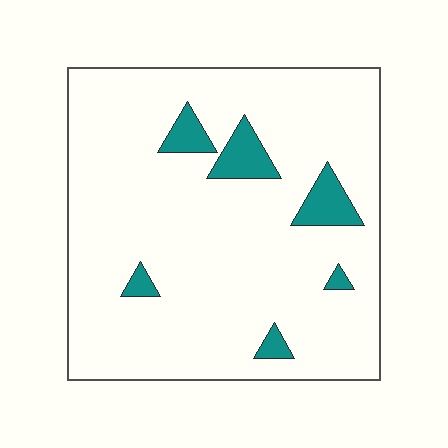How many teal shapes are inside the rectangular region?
6.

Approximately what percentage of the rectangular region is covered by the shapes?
Approximately 10%.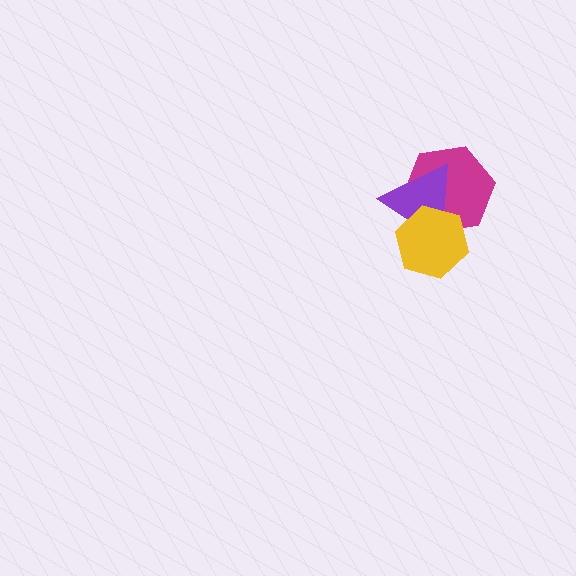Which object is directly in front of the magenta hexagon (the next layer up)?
The purple triangle is directly in front of the magenta hexagon.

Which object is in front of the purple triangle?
The yellow hexagon is in front of the purple triangle.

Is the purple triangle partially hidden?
Yes, it is partially covered by another shape.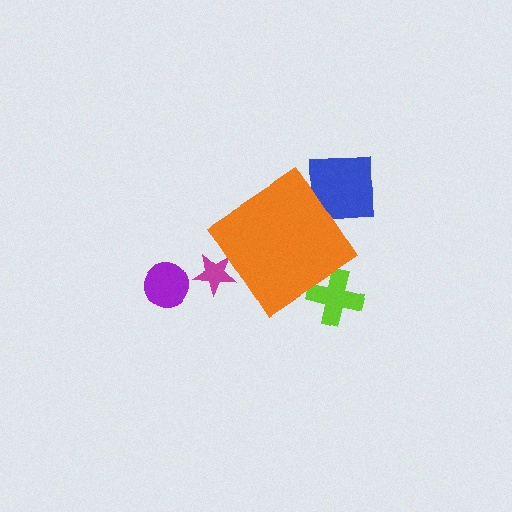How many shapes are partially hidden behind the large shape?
3 shapes are partially hidden.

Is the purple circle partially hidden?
No, the purple circle is fully visible.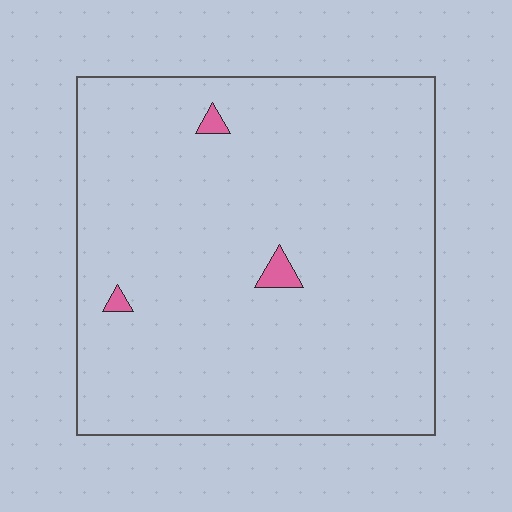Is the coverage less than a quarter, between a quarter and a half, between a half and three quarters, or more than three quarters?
Less than a quarter.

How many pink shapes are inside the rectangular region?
3.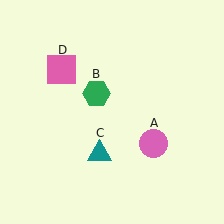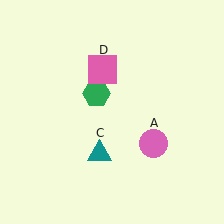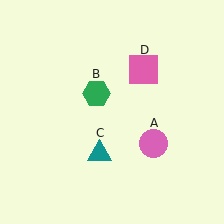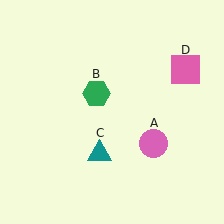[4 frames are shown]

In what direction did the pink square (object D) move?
The pink square (object D) moved right.